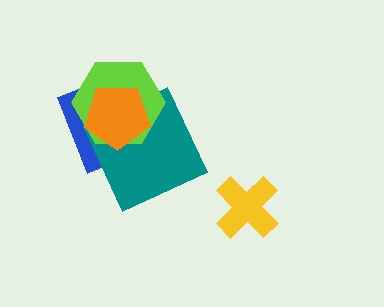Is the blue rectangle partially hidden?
Yes, it is partially covered by another shape.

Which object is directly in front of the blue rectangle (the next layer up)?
The teal square is directly in front of the blue rectangle.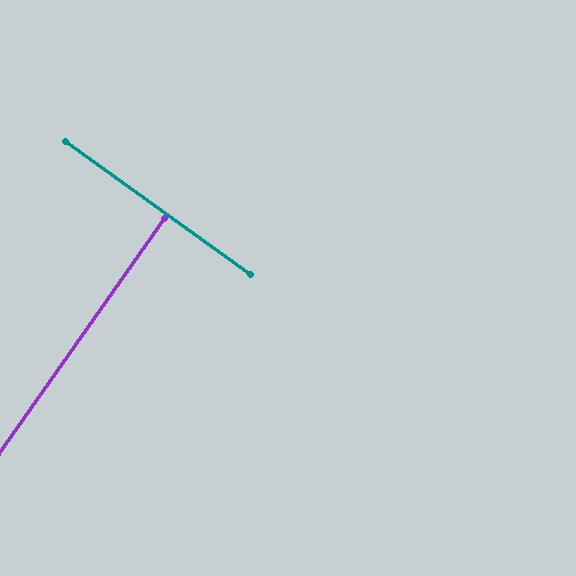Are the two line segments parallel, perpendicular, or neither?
Perpendicular — they meet at approximately 90°.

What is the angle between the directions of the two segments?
Approximately 90 degrees.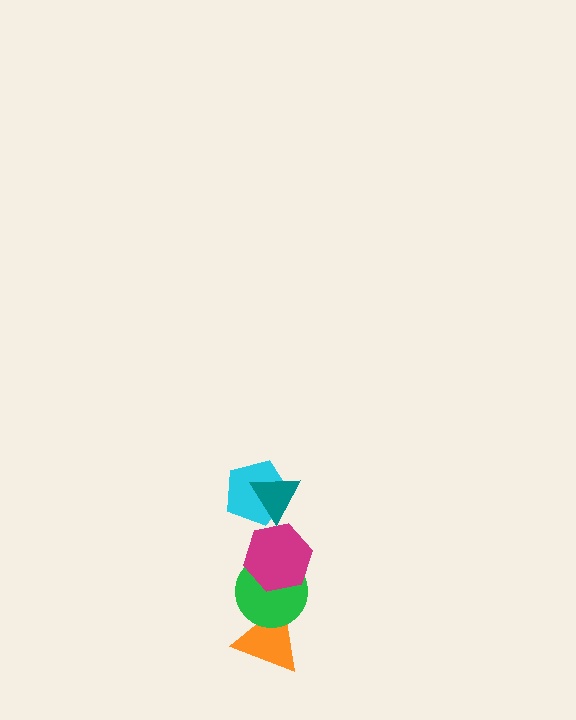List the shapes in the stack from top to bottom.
From top to bottom: the teal triangle, the cyan pentagon, the magenta hexagon, the green circle, the orange triangle.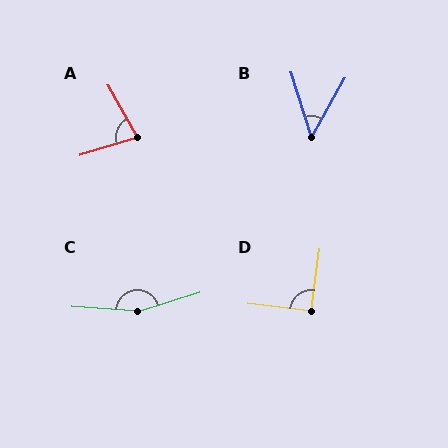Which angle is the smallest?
B, at approximately 47 degrees.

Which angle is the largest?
C, at approximately 159 degrees.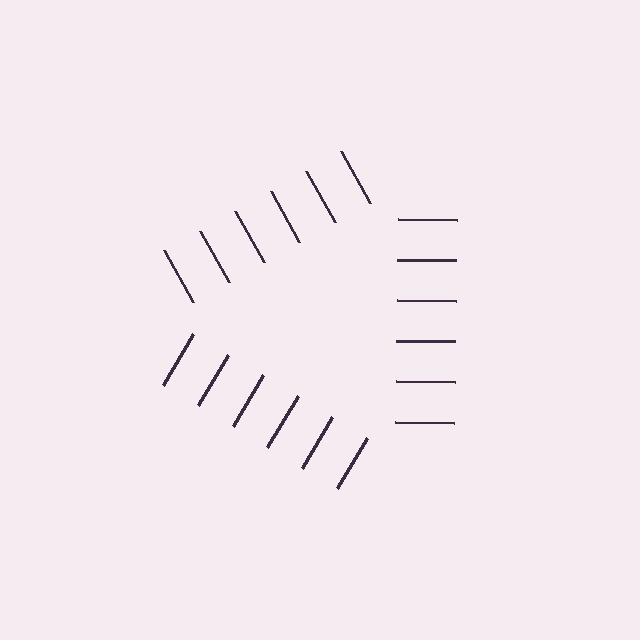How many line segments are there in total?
18 — 6 along each of the 3 edges.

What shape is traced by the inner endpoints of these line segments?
An illusory triangle — the line segments terminate on its edges but no continuous stroke is drawn.